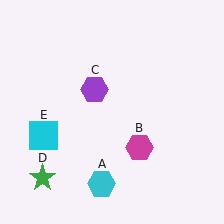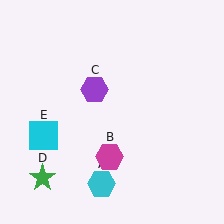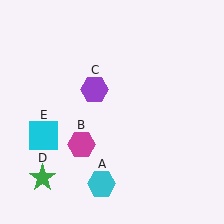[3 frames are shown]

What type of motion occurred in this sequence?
The magenta hexagon (object B) rotated clockwise around the center of the scene.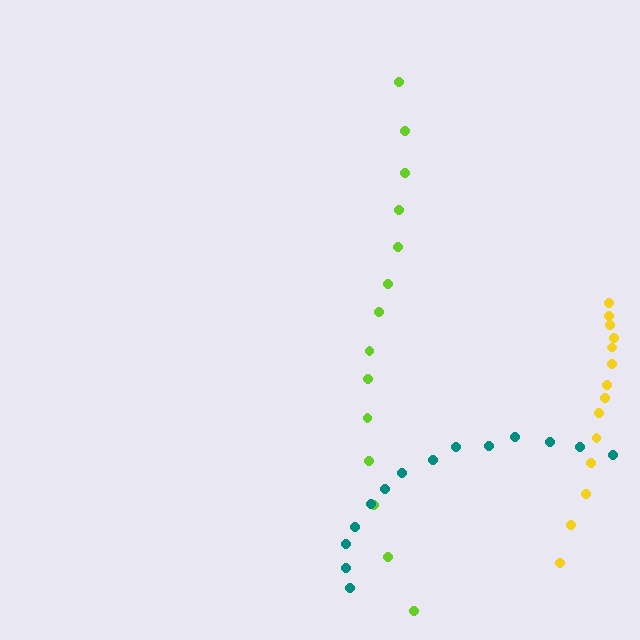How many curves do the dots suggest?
There are 3 distinct paths.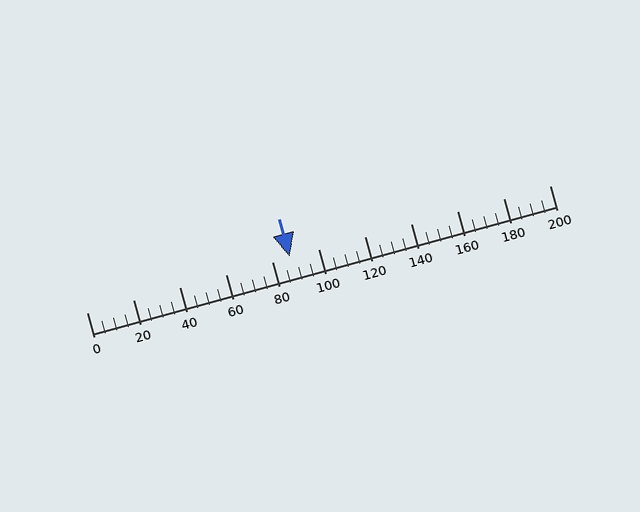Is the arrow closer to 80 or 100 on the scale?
The arrow is closer to 80.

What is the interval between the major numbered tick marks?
The major tick marks are spaced 20 units apart.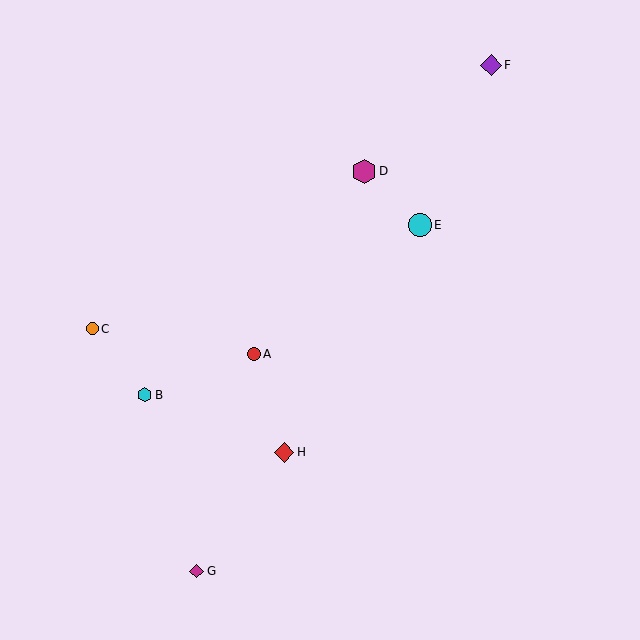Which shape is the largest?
The magenta hexagon (labeled D) is the largest.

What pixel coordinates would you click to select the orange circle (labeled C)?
Click at (92, 329) to select the orange circle C.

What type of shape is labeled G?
Shape G is a magenta diamond.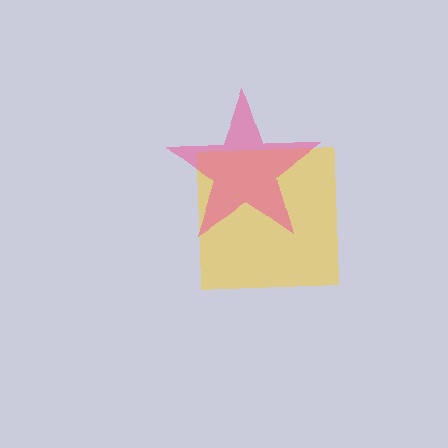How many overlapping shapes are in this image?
There are 2 overlapping shapes in the image.